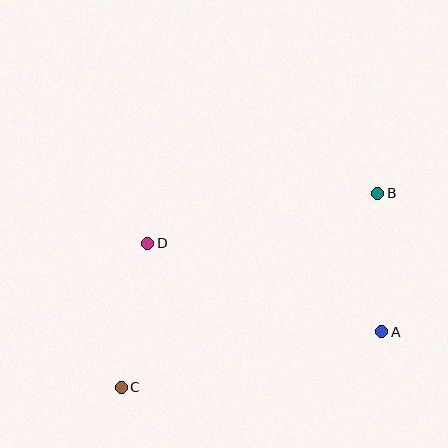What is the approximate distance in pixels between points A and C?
The distance between A and C is approximately 267 pixels.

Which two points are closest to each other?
Points A and B are closest to each other.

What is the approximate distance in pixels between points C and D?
The distance between C and D is approximately 146 pixels.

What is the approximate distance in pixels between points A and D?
The distance between A and D is approximately 250 pixels.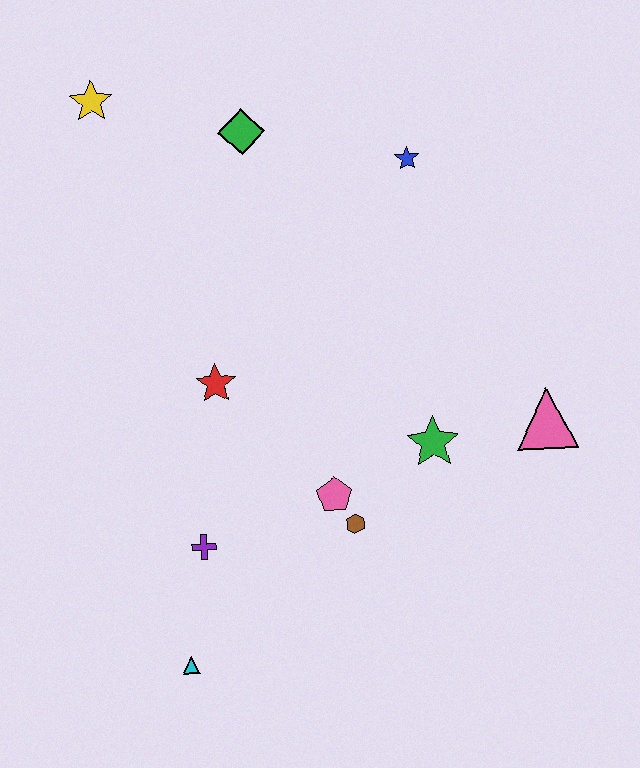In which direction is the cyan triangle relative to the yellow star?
The cyan triangle is below the yellow star.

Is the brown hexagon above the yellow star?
No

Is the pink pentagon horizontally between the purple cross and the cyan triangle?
No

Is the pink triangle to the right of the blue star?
Yes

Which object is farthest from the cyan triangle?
The yellow star is farthest from the cyan triangle.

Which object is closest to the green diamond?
The yellow star is closest to the green diamond.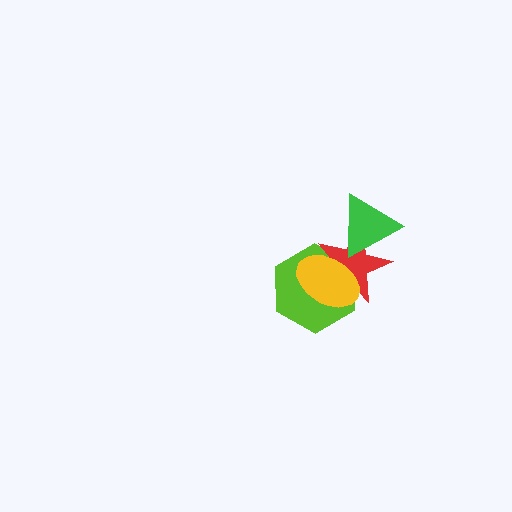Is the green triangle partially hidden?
No, no other shape covers it.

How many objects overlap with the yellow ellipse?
2 objects overlap with the yellow ellipse.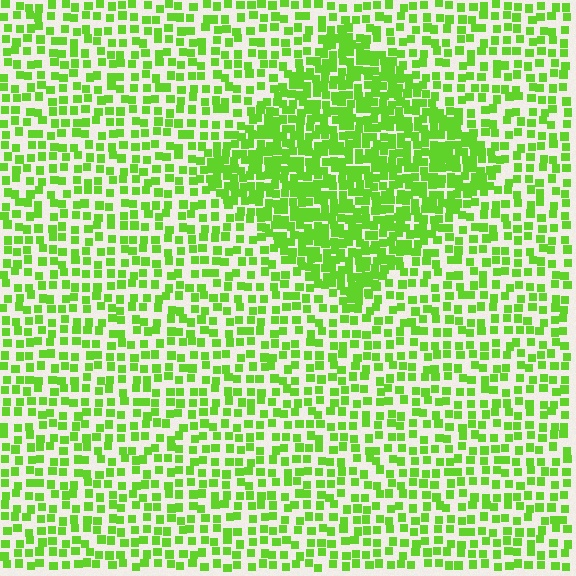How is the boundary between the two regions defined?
The boundary is defined by a change in element density (approximately 2.0x ratio). All elements are the same color, size, and shape.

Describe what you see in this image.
The image contains small lime elements arranged at two different densities. A diamond-shaped region is visible where the elements are more densely packed than the surrounding area.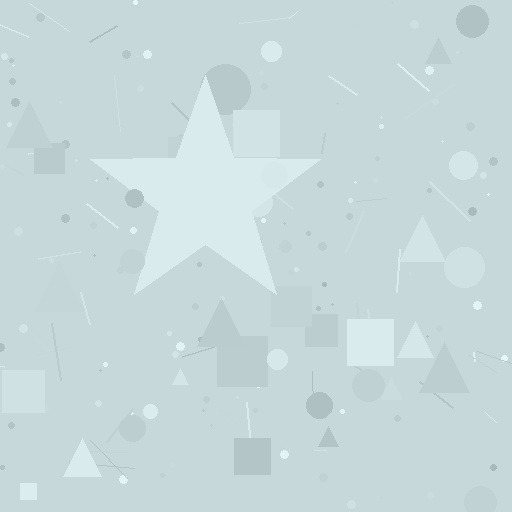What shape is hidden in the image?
A star is hidden in the image.